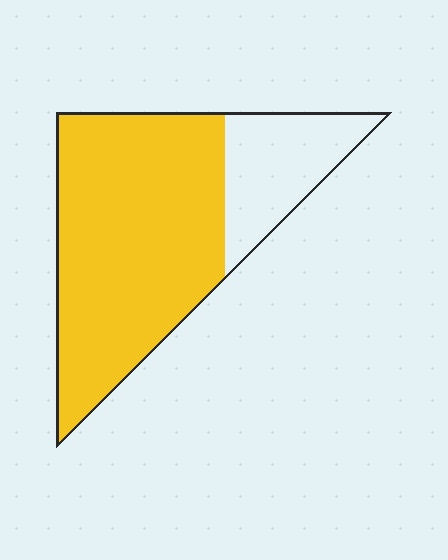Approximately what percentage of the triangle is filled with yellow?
Approximately 75%.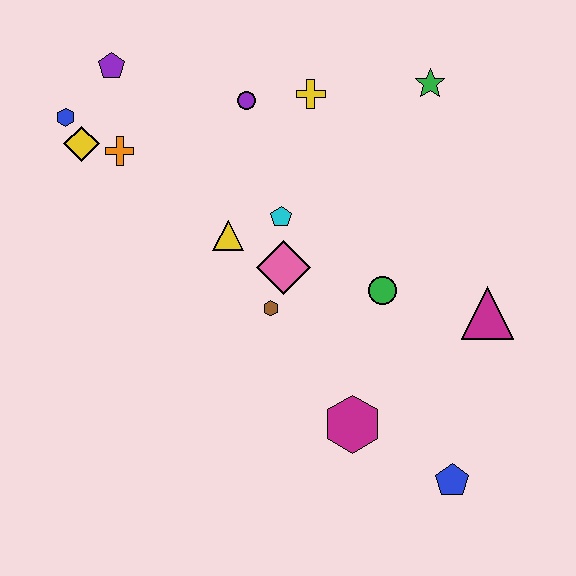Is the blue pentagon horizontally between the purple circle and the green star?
No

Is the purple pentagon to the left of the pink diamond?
Yes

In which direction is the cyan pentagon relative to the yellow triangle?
The cyan pentagon is to the right of the yellow triangle.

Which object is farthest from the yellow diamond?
The blue pentagon is farthest from the yellow diamond.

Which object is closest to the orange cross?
The yellow diamond is closest to the orange cross.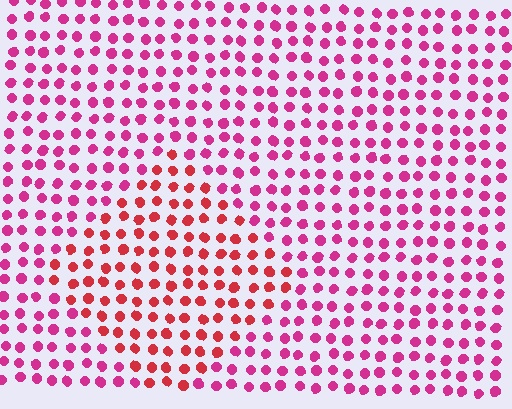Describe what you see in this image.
The image is filled with small magenta elements in a uniform arrangement. A diamond-shaped region is visible where the elements are tinted to a slightly different hue, forming a subtle color boundary.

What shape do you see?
I see a diamond.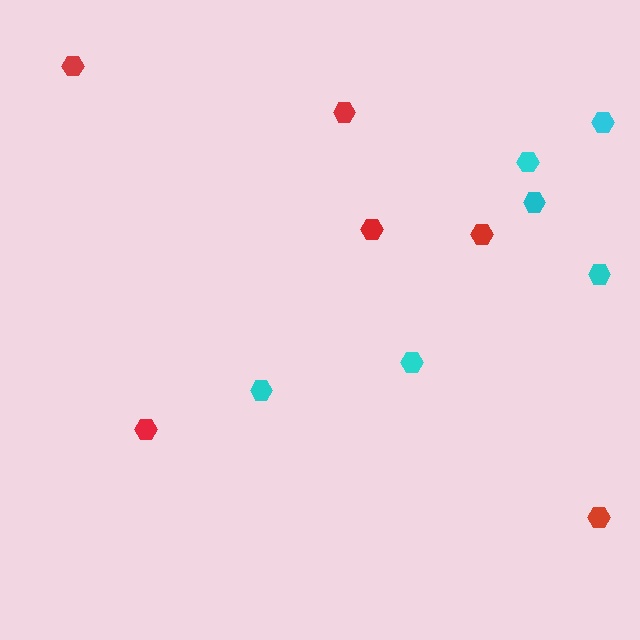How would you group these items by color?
There are 2 groups: one group of cyan hexagons (6) and one group of red hexagons (6).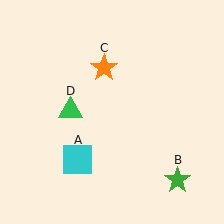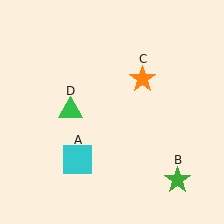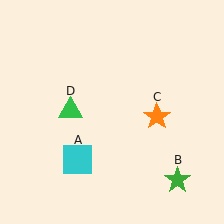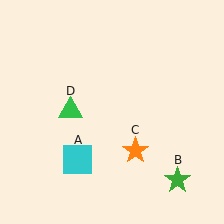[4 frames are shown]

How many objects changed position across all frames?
1 object changed position: orange star (object C).